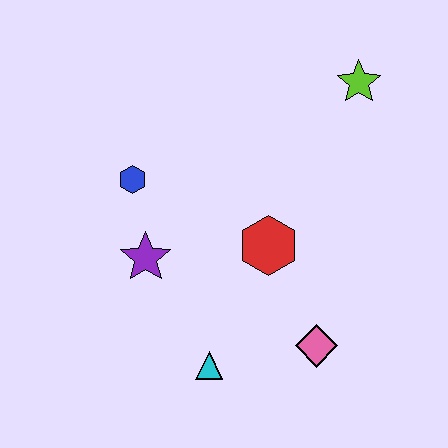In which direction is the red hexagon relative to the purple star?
The red hexagon is to the right of the purple star.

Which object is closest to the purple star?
The blue hexagon is closest to the purple star.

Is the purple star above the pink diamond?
Yes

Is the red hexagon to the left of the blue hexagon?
No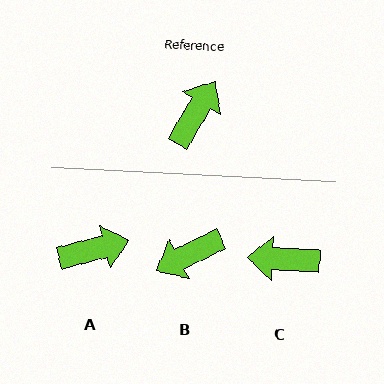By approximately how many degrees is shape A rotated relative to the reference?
Approximately 45 degrees clockwise.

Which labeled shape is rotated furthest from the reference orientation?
B, about 148 degrees away.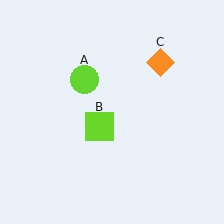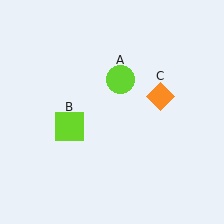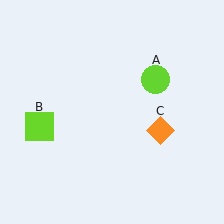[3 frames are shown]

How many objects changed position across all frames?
3 objects changed position: lime circle (object A), lime square (object B), orange diamond (object C).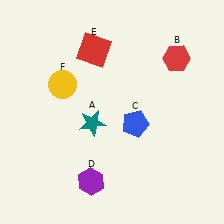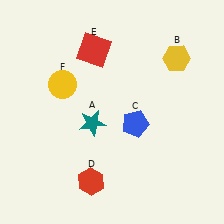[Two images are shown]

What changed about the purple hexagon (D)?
In Image 1, D is purple. In Image 2, it changed to red.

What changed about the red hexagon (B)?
In Image 1, B is red. In Image 2, it changed to yellow.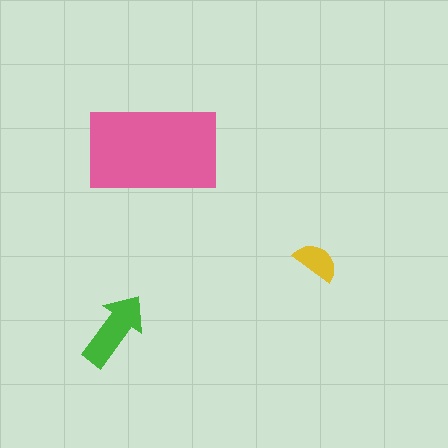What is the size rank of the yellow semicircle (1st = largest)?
3rd.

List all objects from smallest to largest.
The yellow semicircle, the green arrow, the pink rectangle.